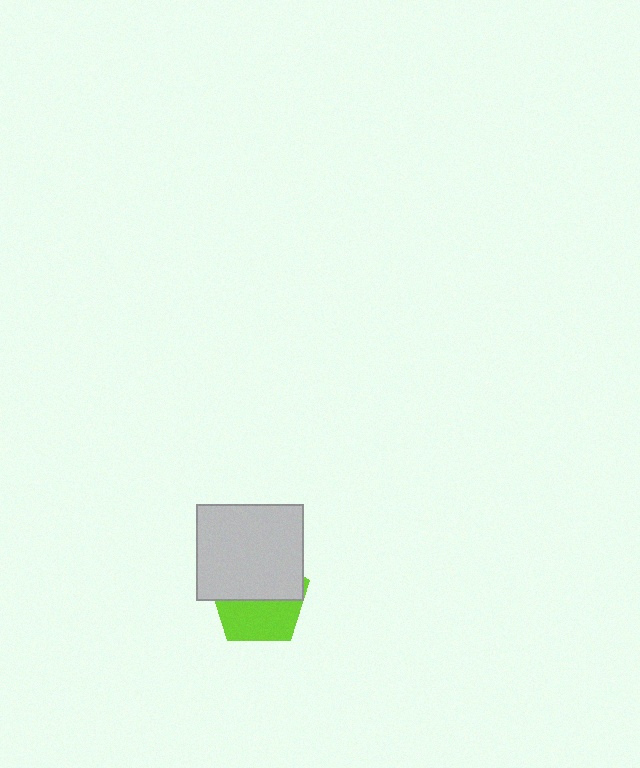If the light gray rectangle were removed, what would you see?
You would see the complete lime pentagon.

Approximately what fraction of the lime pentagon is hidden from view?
Roughly 55% of the lime pentagon is hidden behind the light gray rectangle.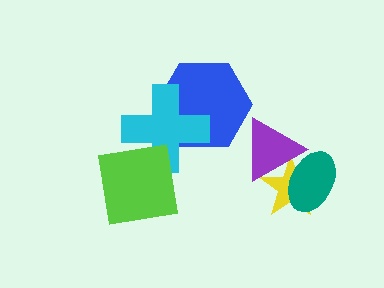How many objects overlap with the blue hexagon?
1 object overlaps with the blue hexagon.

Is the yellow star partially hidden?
Yes, it is partially covered by another shape.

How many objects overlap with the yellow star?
2 objects overlap with the yellow star.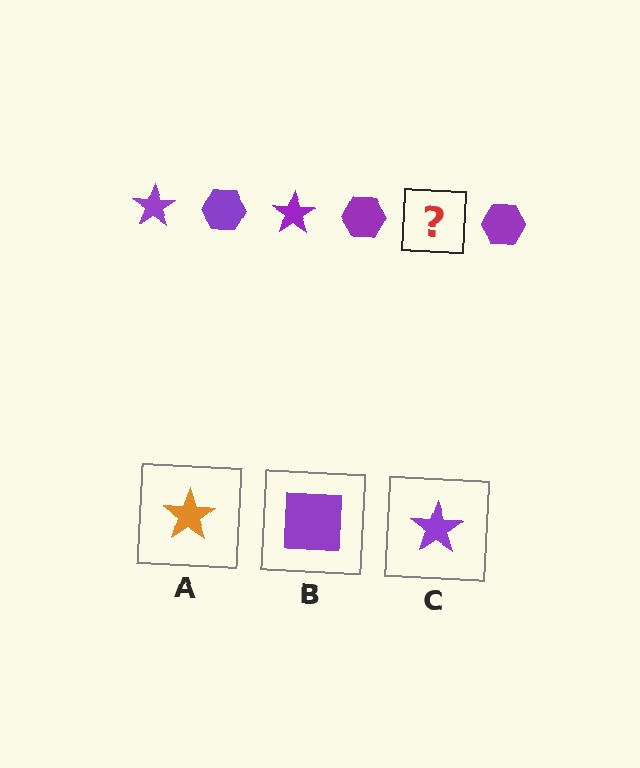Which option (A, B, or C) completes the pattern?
C.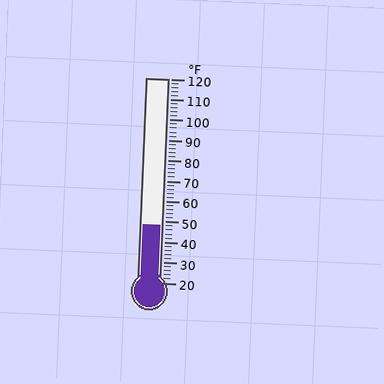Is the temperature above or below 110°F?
The temperature is below 110°F.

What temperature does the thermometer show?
The thermometer shows approximately 48°F.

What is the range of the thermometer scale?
The thermometer scale ranges from 20°F to 120°F.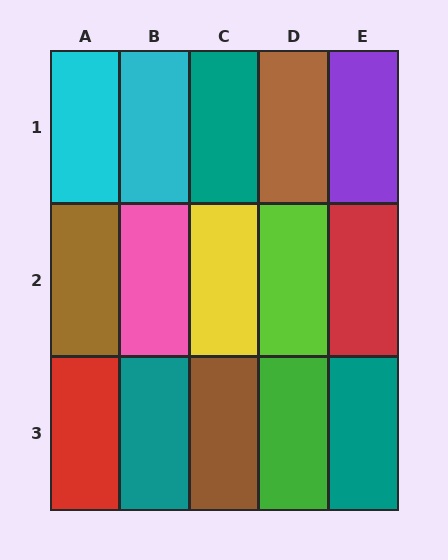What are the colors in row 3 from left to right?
Red, teal, brown, green, teal.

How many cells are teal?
3 cells are teal.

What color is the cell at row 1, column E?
Purple.